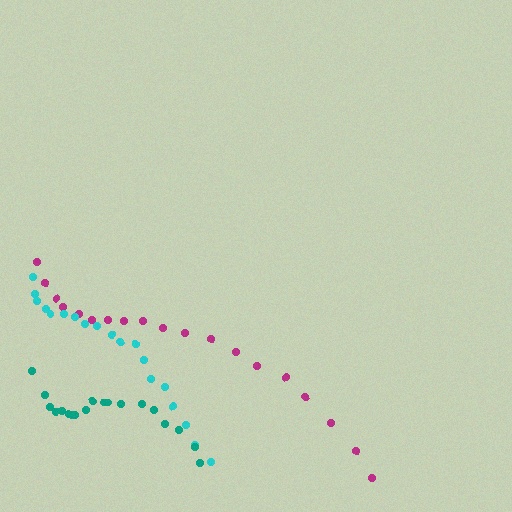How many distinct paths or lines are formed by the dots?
There are 3 distinct paths.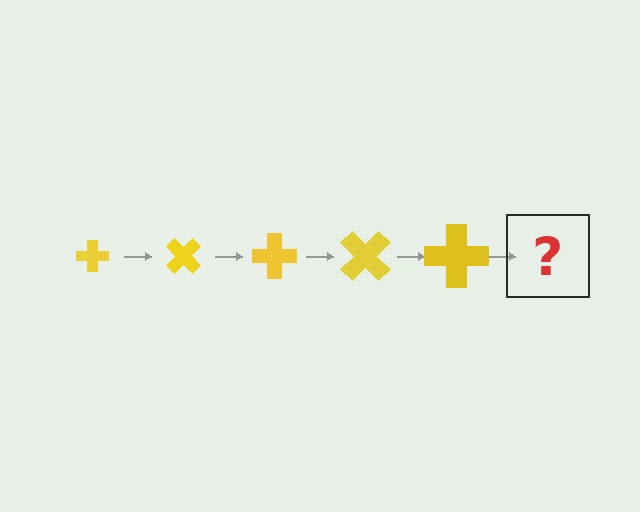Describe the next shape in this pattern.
It should be a cross, larger than the previous one and rotated 225 degrees from the start.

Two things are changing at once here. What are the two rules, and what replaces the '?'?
The two rules are that the cross grows larger each step and it rotates 45 degrees each step. The '?' should be a cross, larger than the previous one and rotated 225 degrees from the start.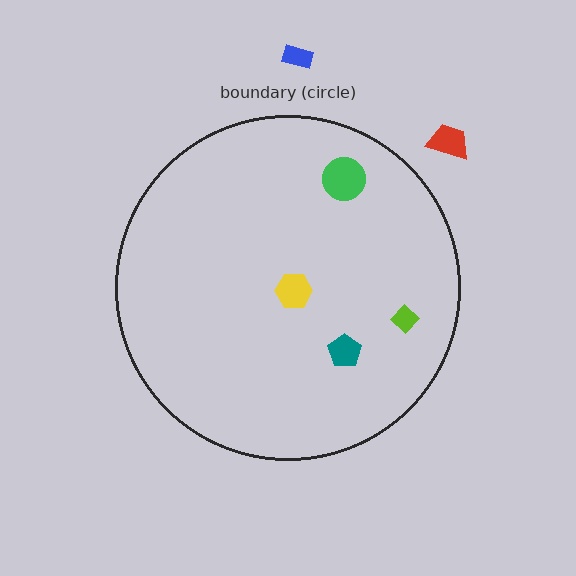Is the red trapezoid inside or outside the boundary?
Outside.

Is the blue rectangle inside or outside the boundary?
Outside.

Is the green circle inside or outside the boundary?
Inside.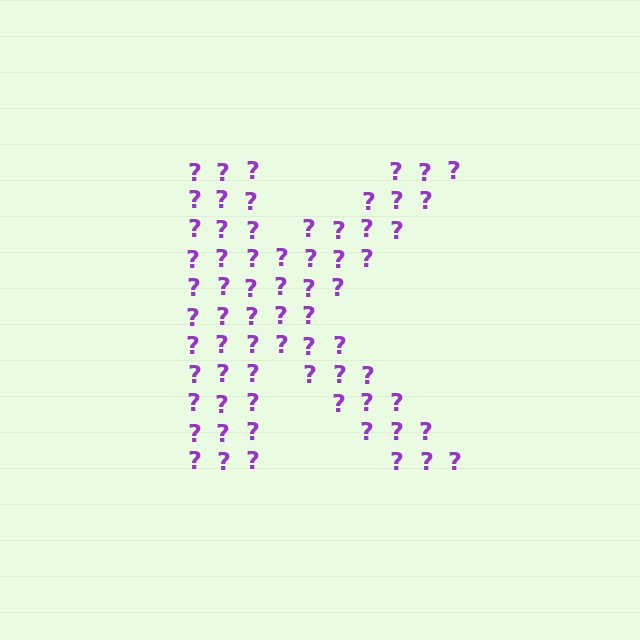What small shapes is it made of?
It is made of small question marks.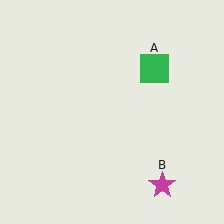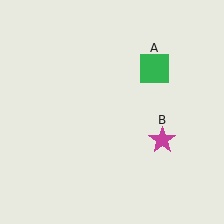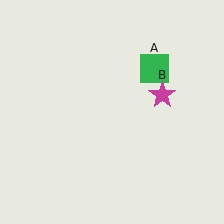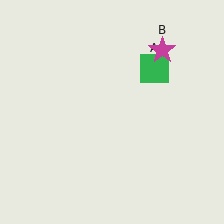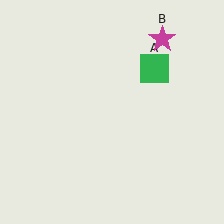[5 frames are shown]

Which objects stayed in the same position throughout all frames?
Green square (object A) remained stationary.